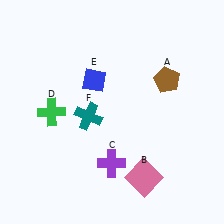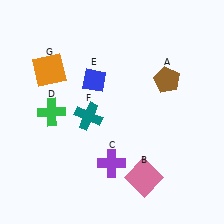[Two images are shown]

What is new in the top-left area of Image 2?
An orange square (G) was added in the top-left area of Image 2.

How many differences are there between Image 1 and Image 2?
There is 1 difference between the two images.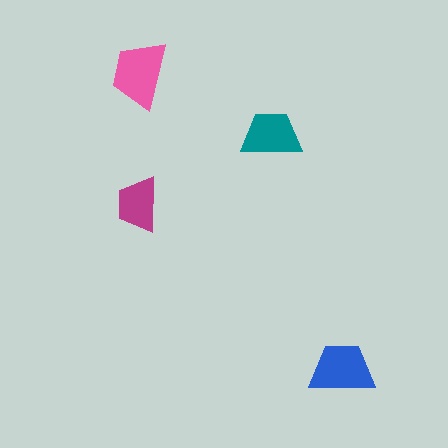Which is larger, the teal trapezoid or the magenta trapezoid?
The teal one.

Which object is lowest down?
The blue trapezoid is bottommost.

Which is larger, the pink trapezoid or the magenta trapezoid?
The pink one.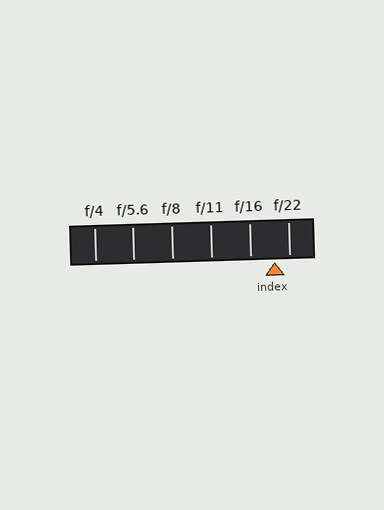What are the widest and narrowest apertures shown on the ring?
The widest aperture shown is f/4 and the narrowest is f/22.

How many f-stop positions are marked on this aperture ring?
There are 6 f-stop positions marked.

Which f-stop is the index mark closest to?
The index mark is closest to f/22.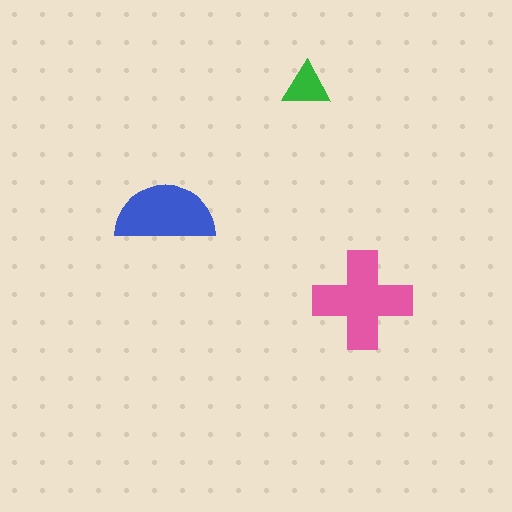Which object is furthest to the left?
The blue semicircle is leftmost.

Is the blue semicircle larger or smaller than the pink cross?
Smaller.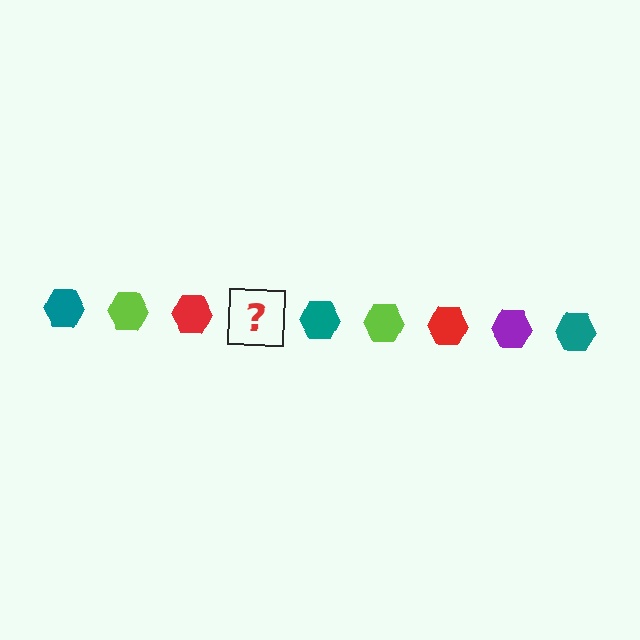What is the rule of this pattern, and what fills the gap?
The rule is that the pattern cycles through teal, lime, red, purple hexagons. The gap should be filled with a purple hexagon.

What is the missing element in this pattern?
The missing element is a purple hexagon.